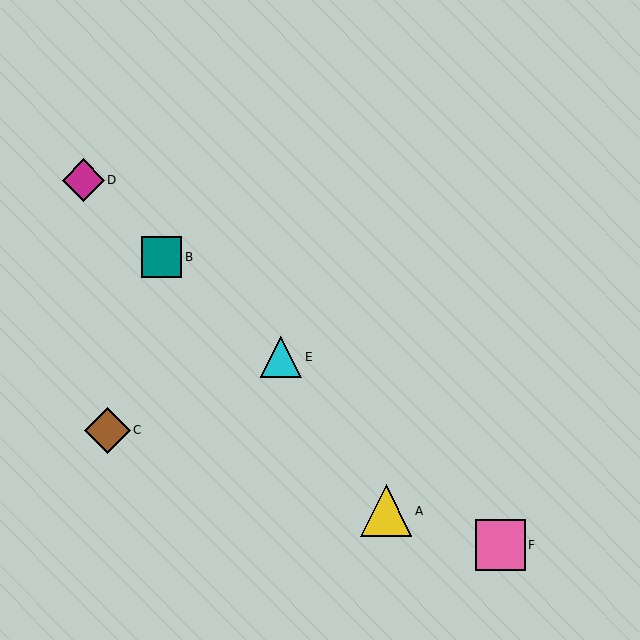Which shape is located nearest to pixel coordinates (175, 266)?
The teal square (labeled B) at (161, 257) is nearest to that location.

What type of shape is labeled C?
Shape C is a brown diamond.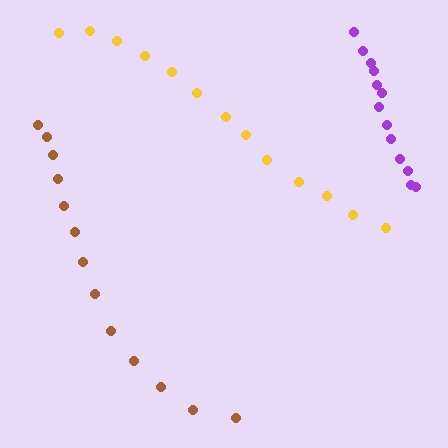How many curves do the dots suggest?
There are 3 distinct paths.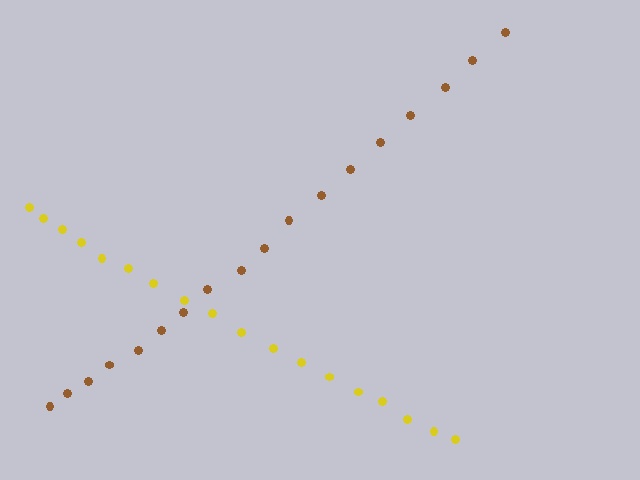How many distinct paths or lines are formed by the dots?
There are 2 distinct paths.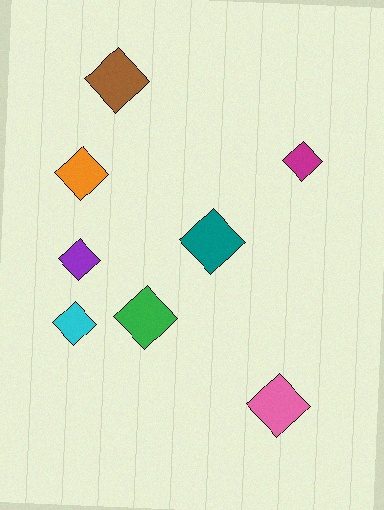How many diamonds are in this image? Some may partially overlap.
There are 8 diamonds.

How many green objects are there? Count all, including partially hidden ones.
There is 1 green object.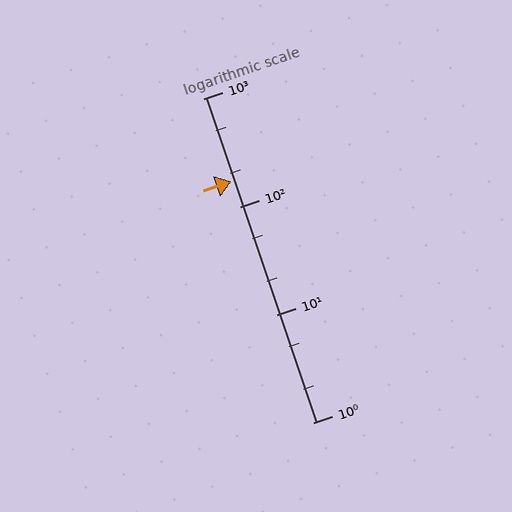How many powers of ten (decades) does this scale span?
The scale spans 3 decades, from 1 to 1000.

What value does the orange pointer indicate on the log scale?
The pointer indicates approximately 170.